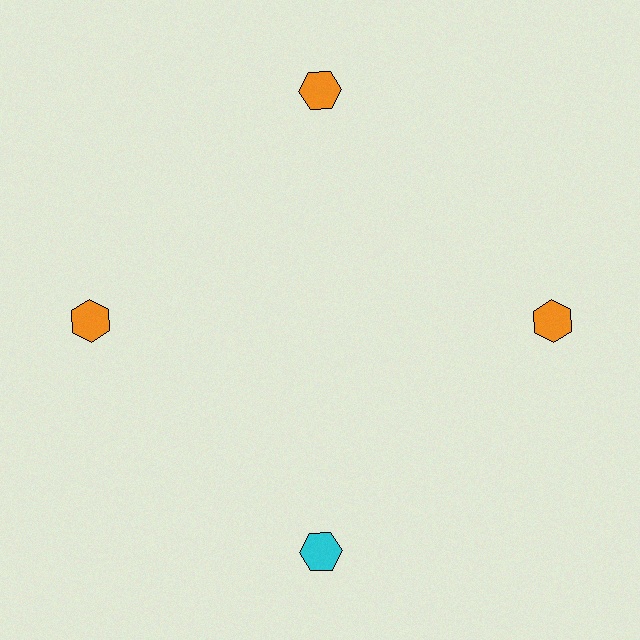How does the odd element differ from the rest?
It has a different color: cyan instead of orange.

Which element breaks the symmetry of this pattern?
The cyan hexagon at roughly the 6 o'clock position breaks the symmetry. All other shapes are orange hexagons.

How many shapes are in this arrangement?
There are 4 shapes arranged in a ring pattern.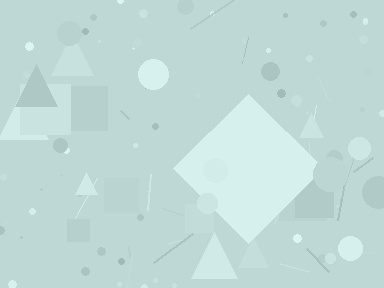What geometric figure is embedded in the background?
A diamond is embedded in the background.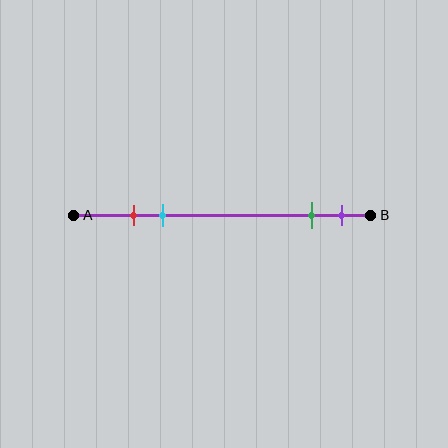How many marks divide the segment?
There are 4 marks dividing the segment.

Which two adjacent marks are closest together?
The red and cyan marks are the closest adjacent pair.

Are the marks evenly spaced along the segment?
No, the marks are not evenly spaced.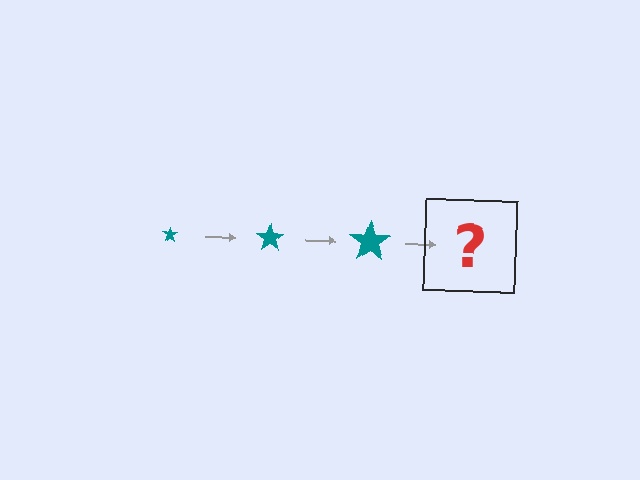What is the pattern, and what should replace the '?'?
The pattern is that the star gets progressively larger each step. The '?' should be a teal star, larger than the previous one.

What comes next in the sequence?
The next element should be a teal star, larger than the previous one.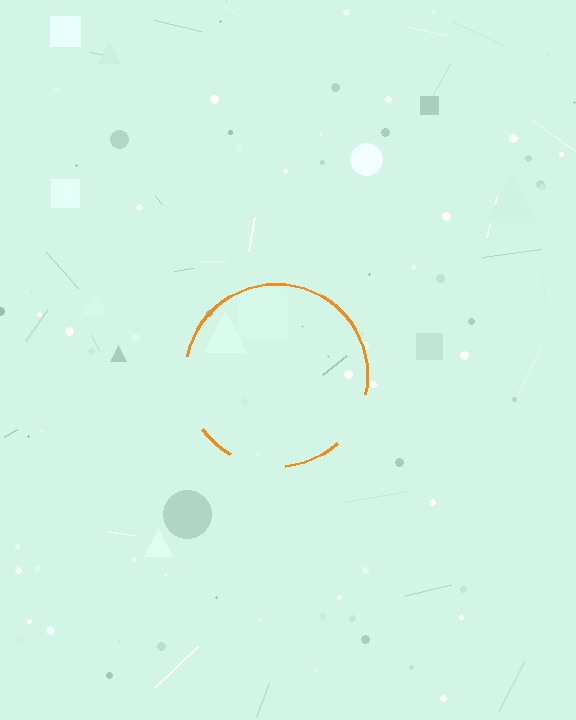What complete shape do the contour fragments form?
The contour fragments form a circle.